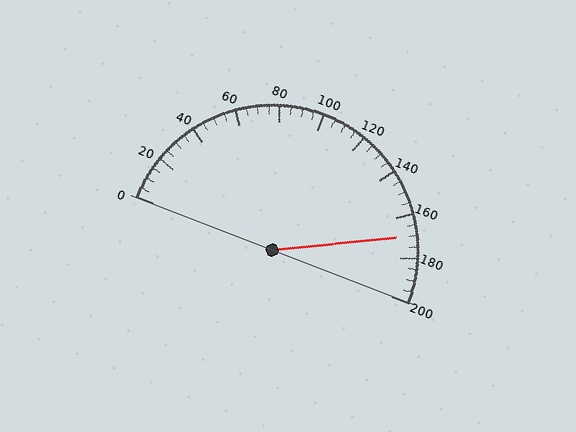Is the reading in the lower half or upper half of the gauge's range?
The reading is in the upper half of the range (0 to 200).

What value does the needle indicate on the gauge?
The needle indicates approximately 170.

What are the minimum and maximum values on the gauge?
The gauge ranges from 0 to 200.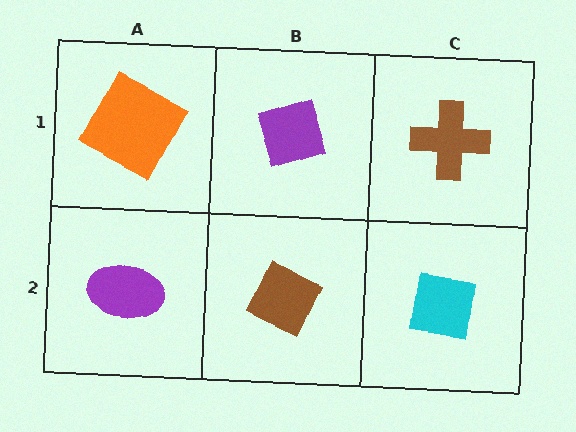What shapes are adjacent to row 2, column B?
A purple diamond (row 1, column B), a purple ellipse (row 2, column A), a cyan square (row 2, column C).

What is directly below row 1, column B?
A brown diamond.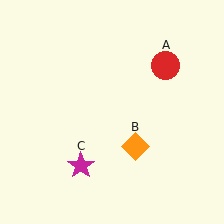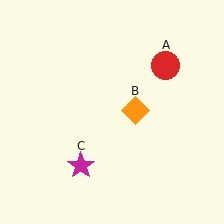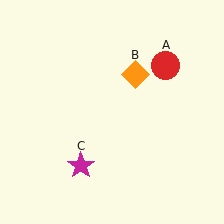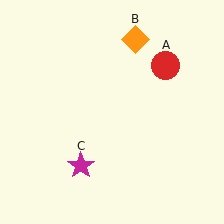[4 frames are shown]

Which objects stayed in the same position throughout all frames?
Red circle (object A) and magenta star (object C) remained stationary.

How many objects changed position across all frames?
1 object changed position: orange diamond (object B).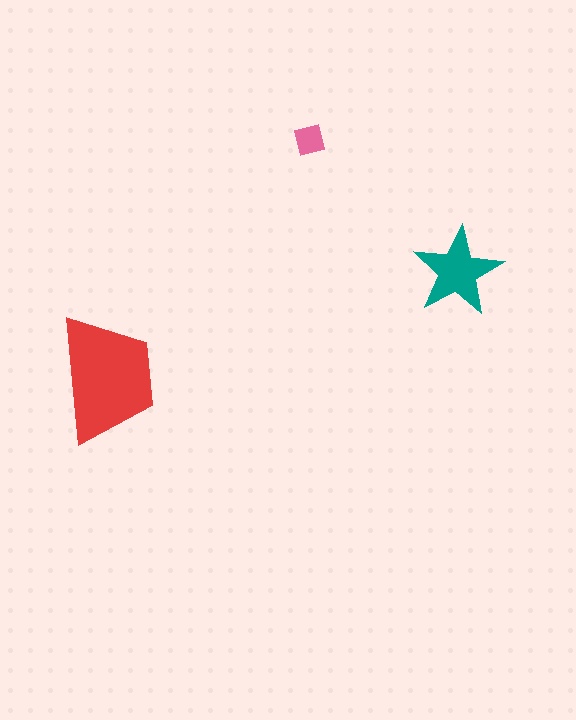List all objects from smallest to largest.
The pink square, the teal star, the red trapezoid.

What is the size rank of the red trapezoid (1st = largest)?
1st.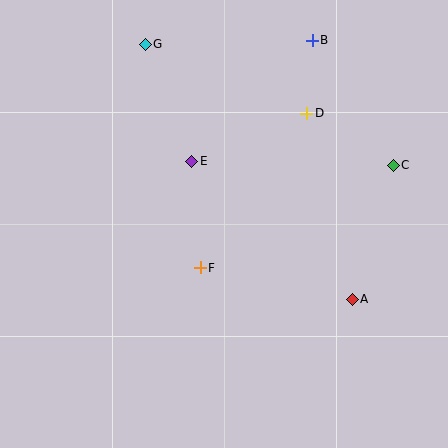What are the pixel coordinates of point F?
Point F is at (200, 268).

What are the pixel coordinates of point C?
Point C is at (393, 165).